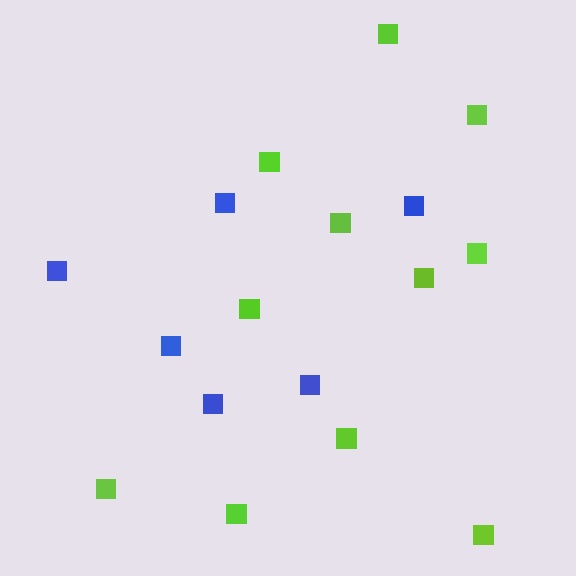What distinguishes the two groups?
There are 2 groups: one group of lime squares (11) and one group of blue squares (6).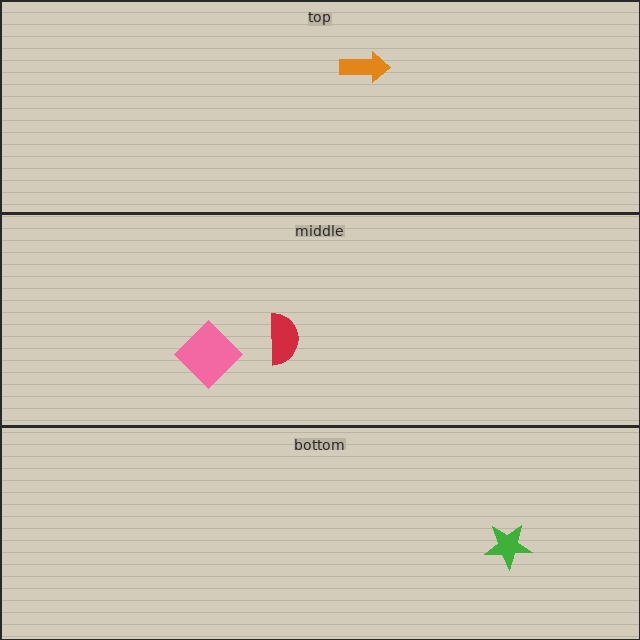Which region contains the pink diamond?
The middle region.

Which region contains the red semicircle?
The middle region.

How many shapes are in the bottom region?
1.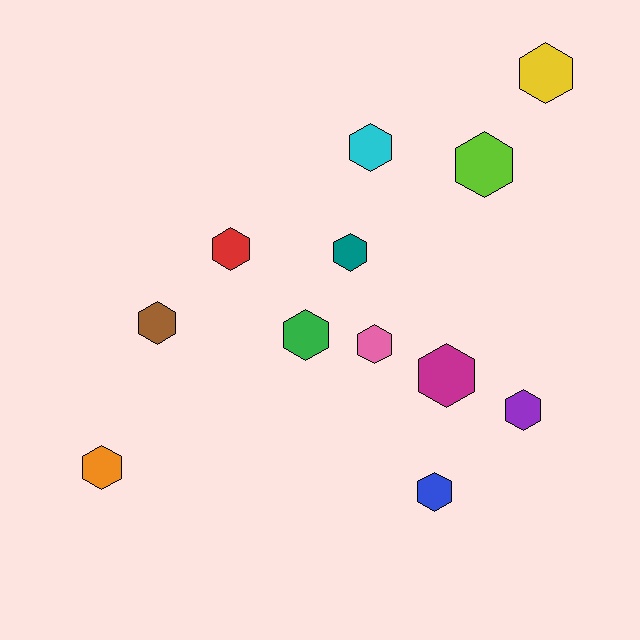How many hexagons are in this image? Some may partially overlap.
There are 12 hexagons.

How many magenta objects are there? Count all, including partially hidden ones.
There is 1 magenta object.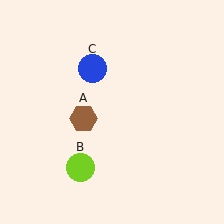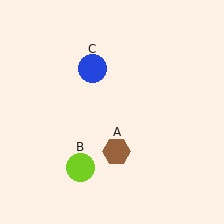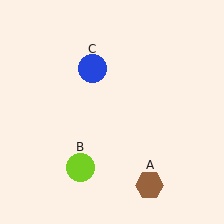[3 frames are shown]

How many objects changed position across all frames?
1 object changed position: brown hexagon (object A).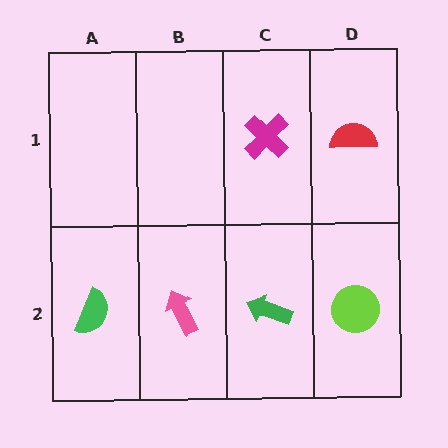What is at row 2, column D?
A lime circle.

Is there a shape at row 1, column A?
No, that cell is empty.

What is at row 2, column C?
A green arrow.